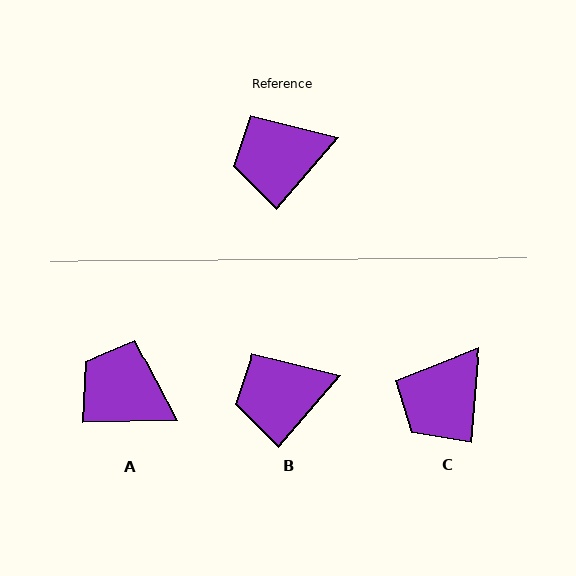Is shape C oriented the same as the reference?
No, it is off by about 36 degrees.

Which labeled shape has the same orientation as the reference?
B.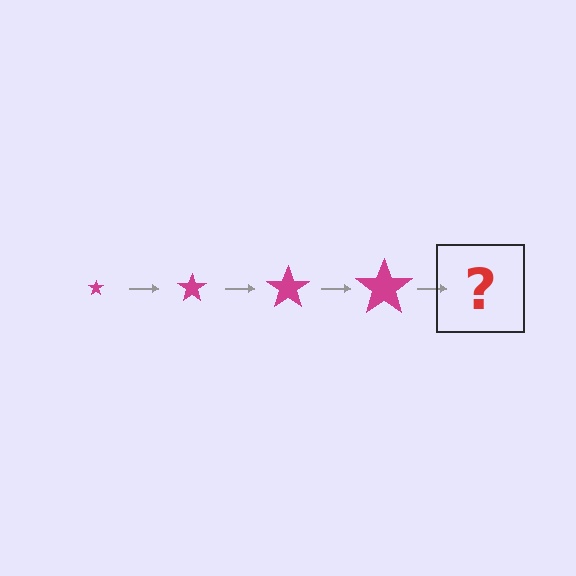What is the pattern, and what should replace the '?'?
The pattern is that the star gets progressively larger each step. The '?' should be a magenta star, larger than the previous one.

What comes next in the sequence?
The next element should be a magenta star, larger than the previous one.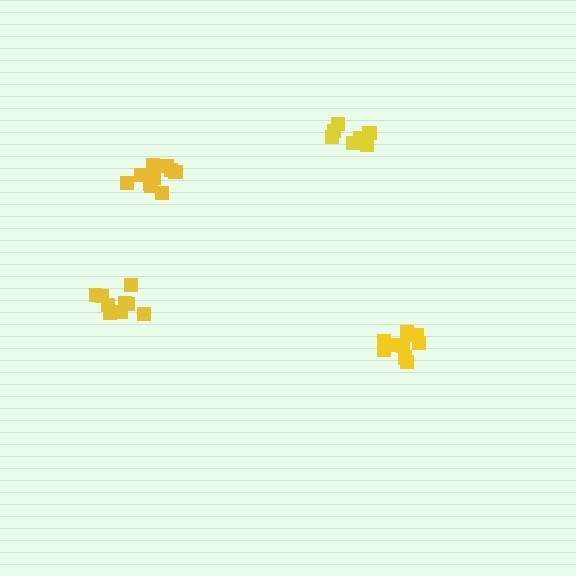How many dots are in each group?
Group 1: 9 dots, Group 2: 9 dots, Group 3: 11 dots, Group 4: 7 dots (36 total).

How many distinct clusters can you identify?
There are 4 distinct clusters.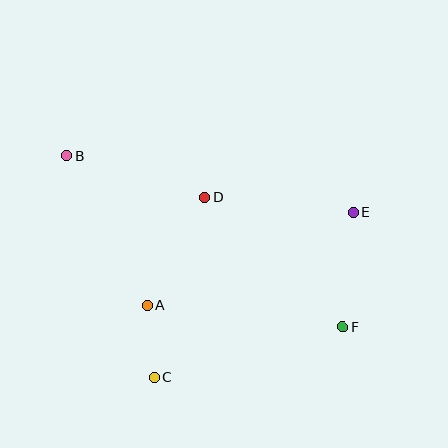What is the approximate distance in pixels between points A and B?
The distance between A and B is approximately 170 pixels.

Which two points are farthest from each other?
Points B and F are farthest from each other.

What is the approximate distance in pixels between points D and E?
The distance between D and E is approximately 149 pixels.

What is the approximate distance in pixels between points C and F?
The distance between C and F is approximately 195 pixels.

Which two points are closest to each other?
Points A and C are closest to each other.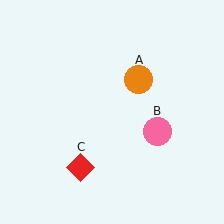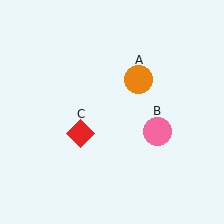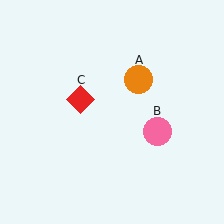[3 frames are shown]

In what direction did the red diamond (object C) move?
The red diamond (object C) moved up.